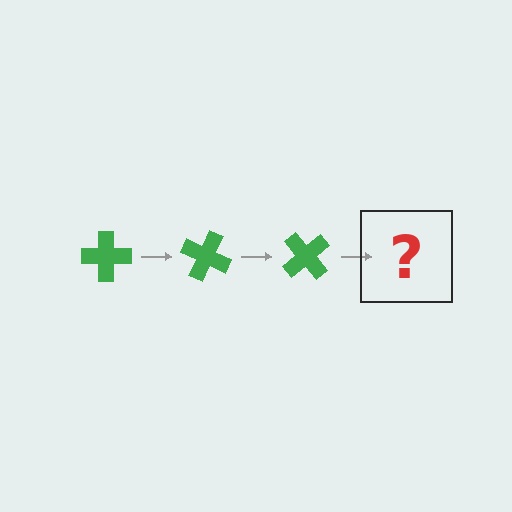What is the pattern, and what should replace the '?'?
The pattern is that the cross rotates 25 degrees each step. The '?' should be a green cross rotated 75 degrees.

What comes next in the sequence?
The next element should be a green cross rotated 75 degrees.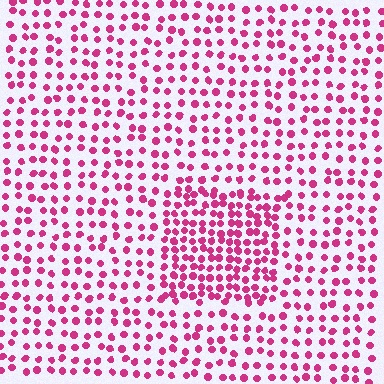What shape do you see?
I see a rectangle.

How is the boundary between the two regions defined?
The boundary is defined by a change in element density (approximately 1.8x ratio). All elements are the same color, size, and shape.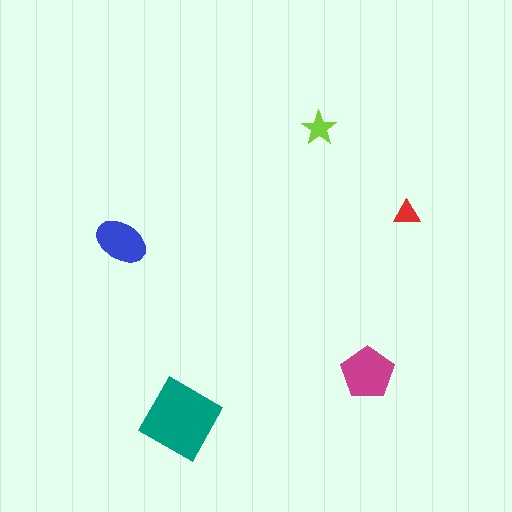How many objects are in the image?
There are 5 objects in the image.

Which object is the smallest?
The red triangle.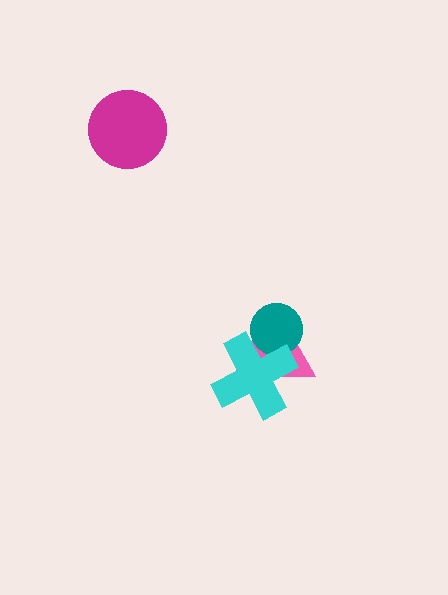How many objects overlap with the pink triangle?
2 objects overlap with the pink triangle.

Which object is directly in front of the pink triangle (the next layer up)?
The teal circle is directly in front of the pink triangle.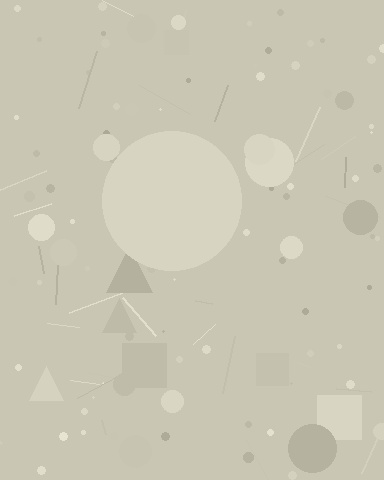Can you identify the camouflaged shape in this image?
The camouflaged shape is a circle.